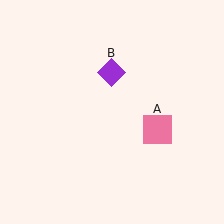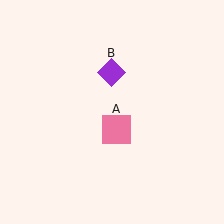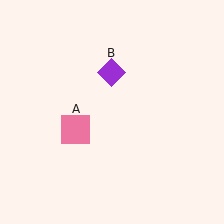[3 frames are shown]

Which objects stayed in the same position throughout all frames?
Purple diamond (object B) remained stationary.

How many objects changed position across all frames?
1 object changed position: pink square (object A).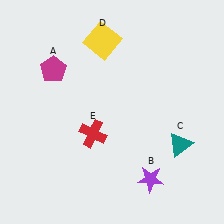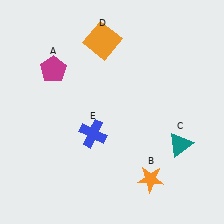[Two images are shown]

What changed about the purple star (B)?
In Image 1, B is purple. In Image 2, it changed to orange.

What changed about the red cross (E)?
In Image 1, E is red. In Image 2, it changed to blue.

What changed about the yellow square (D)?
In Image 1, D is yellow. In Image 2, it changed to orange.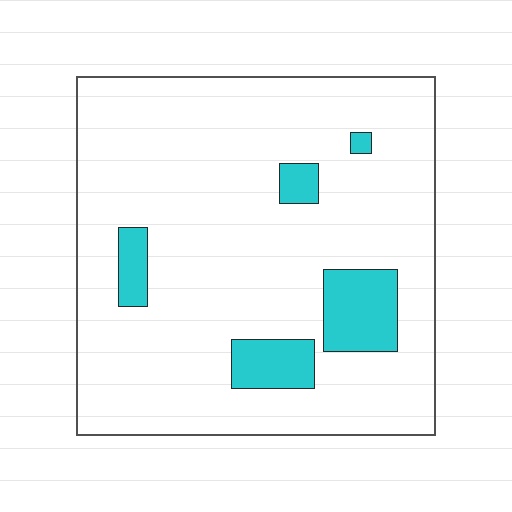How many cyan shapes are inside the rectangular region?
5.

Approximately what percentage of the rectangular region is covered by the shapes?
Approximately 10%.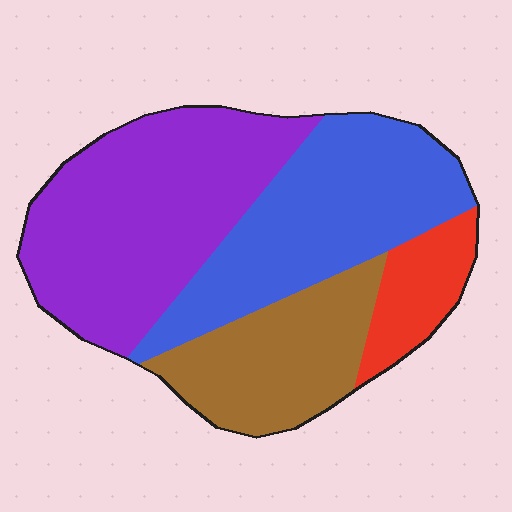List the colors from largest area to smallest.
From largest to smallest: purple, blue, brown, red.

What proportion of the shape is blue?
Blue takes up about one third (1/3) of the shape.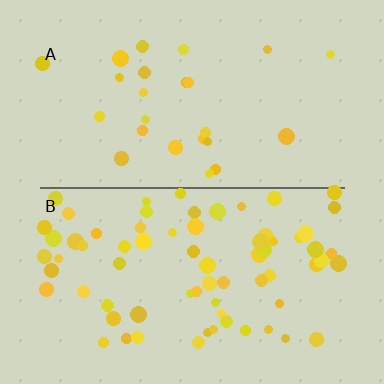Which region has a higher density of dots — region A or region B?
B (the bottom).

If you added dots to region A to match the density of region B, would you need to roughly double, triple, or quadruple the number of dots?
Approximately triple.